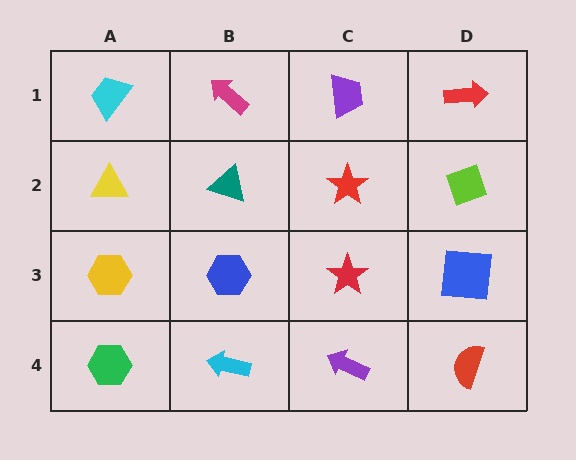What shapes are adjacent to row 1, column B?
A teal triangle (row 2, column B), a cyan trapezoid (row 1, column A), a purple trapezoid (row 1, column C).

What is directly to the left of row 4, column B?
A green hexagon.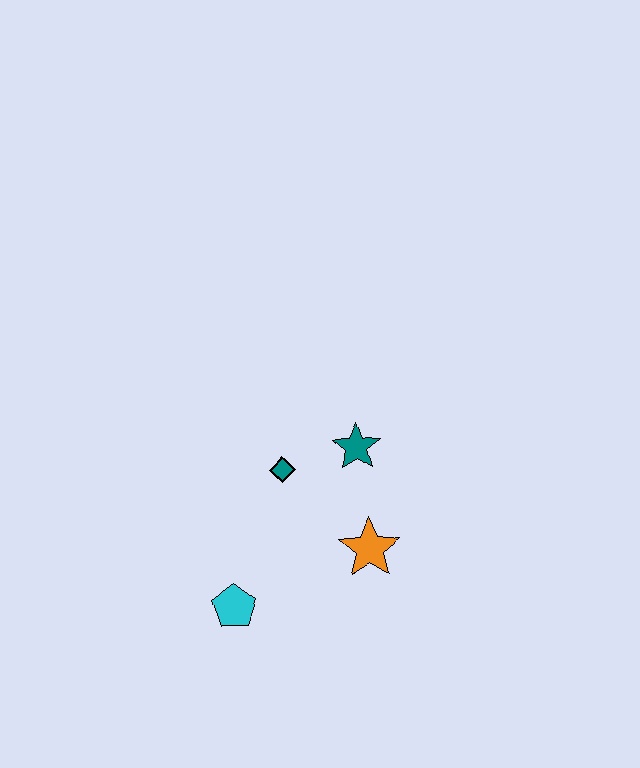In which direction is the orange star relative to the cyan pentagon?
The orange star is to the right of the cyan pentagon.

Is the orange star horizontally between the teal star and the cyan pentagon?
No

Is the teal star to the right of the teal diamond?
Yes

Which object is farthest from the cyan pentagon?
The teal star is farthest from the cyan pentagon.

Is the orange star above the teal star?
No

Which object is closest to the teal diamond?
The teal star is closest to the teal diamond.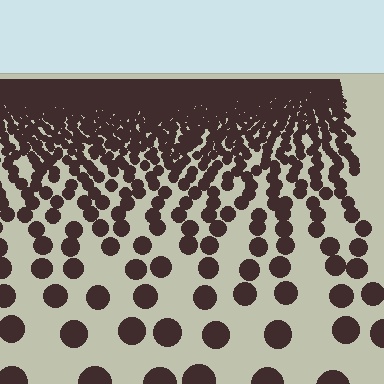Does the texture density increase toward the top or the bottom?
Density increases toward the top.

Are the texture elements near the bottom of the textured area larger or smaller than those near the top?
Larger. Near the bottom, elements are closer to the viewer and appear at a bigger on-screen size.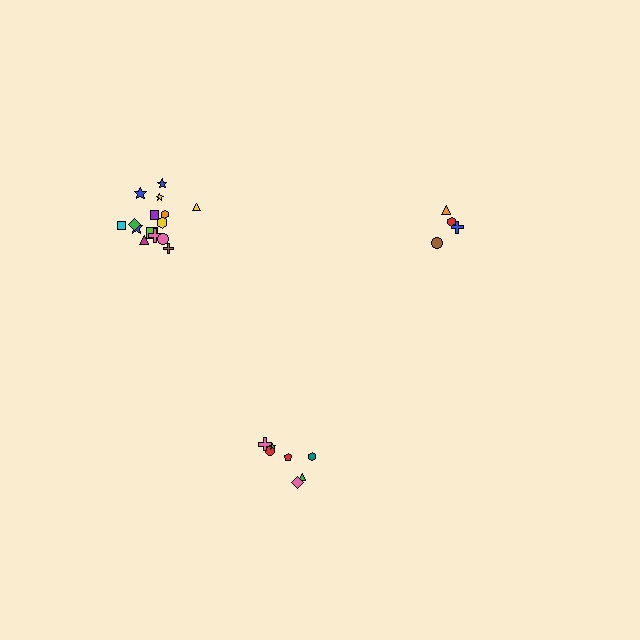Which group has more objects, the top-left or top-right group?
The top-left group.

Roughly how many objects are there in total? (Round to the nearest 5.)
Roughly 25 objects in total.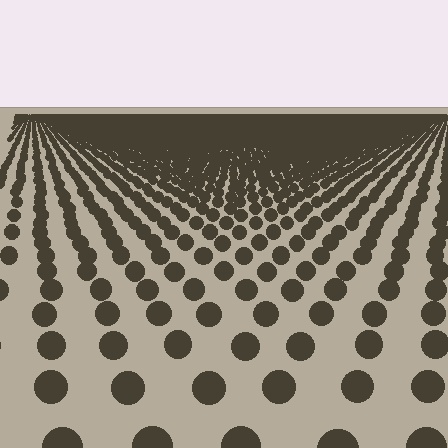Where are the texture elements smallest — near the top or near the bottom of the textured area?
Near the top.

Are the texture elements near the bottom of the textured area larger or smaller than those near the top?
Larger. Near the bottom, elements are closer to the viewer and appear at a bigger on-screen size.